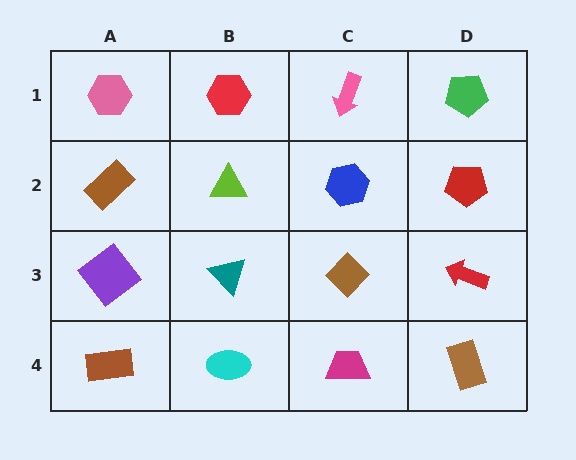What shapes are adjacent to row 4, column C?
A brown diamond (row 3, column C), a cyan ellipse (row 4, column B), a brown rectangle (row 4, column D).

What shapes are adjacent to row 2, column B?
A red hexagon (row 1, column B), a teal triangle (row 3, column B), a brown rectangle (row 2, column A), a blue hexagon (row 2, column C).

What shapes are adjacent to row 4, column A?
A purple diamond (row 3, column A), a cyan ellipse (row 4, column B).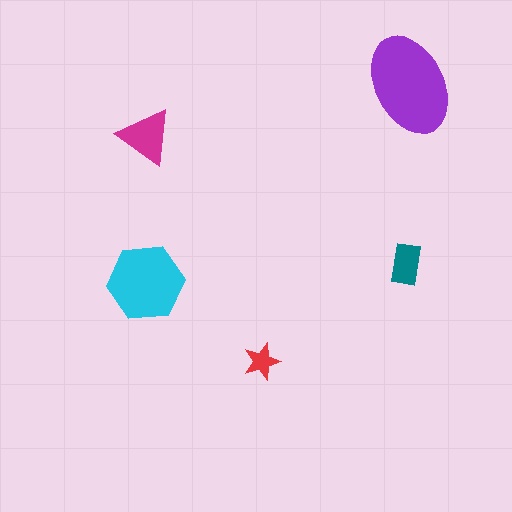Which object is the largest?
The purple ellipse.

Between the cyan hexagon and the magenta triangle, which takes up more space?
The cyan hexagon.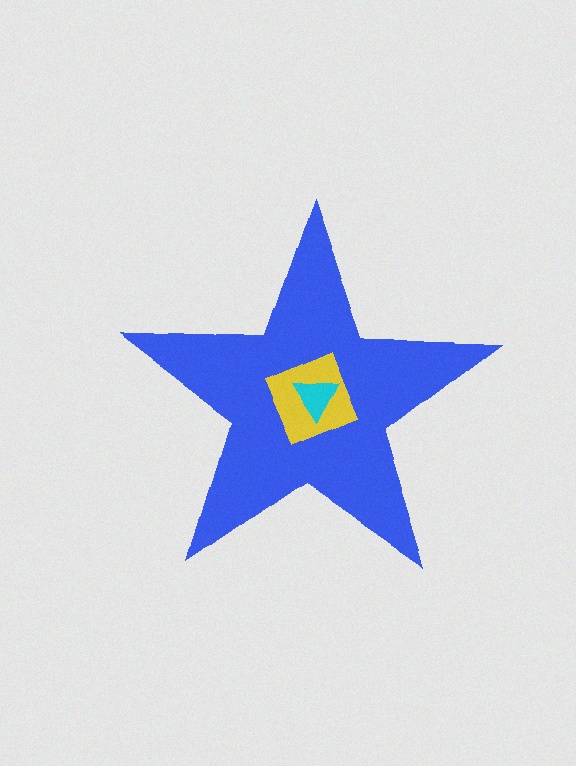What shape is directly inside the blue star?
The yellow square.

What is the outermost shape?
The blue star.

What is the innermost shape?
The cyan triangle.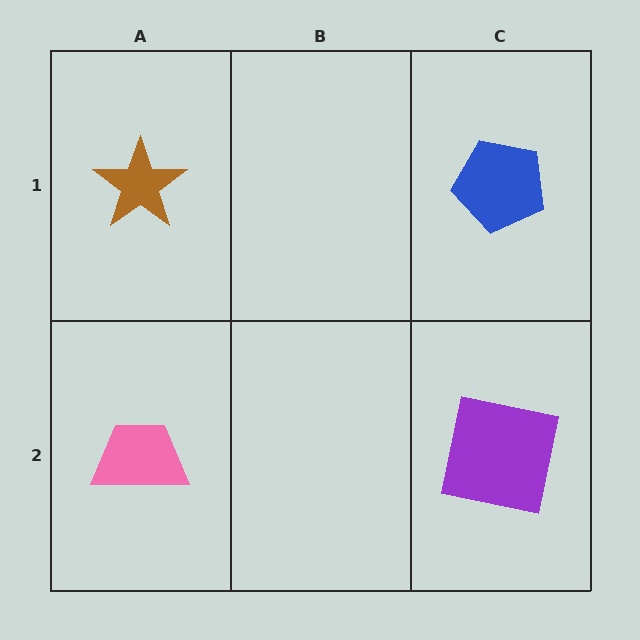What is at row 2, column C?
A purple square.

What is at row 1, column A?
A brown star.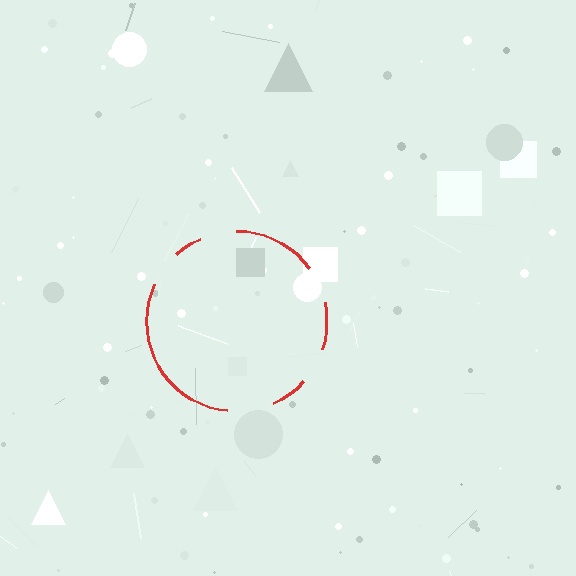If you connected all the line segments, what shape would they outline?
They would outline a circle.